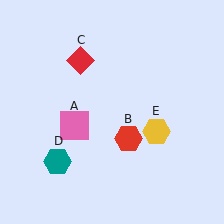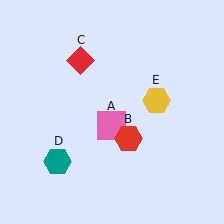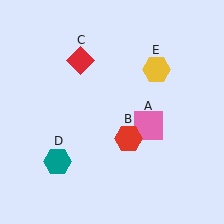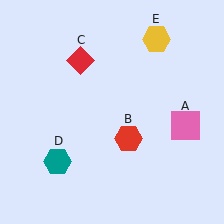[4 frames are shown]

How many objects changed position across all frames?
2 objects changed position: pink square (object A), yellow hexagon (object E).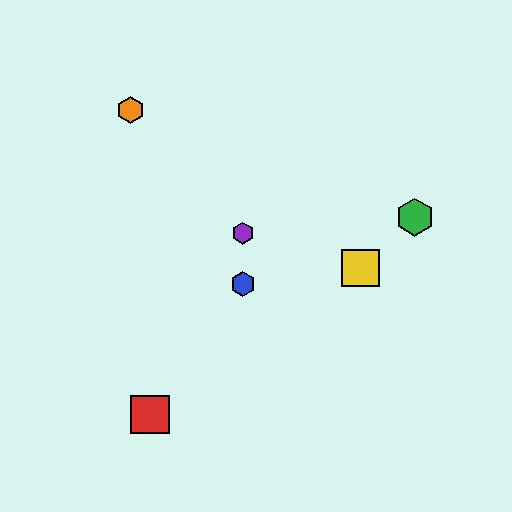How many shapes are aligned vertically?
2 shapes (the blue hexagon, the purple hexagon) are aligned vertically.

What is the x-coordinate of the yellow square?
The yellow square is at x≈361.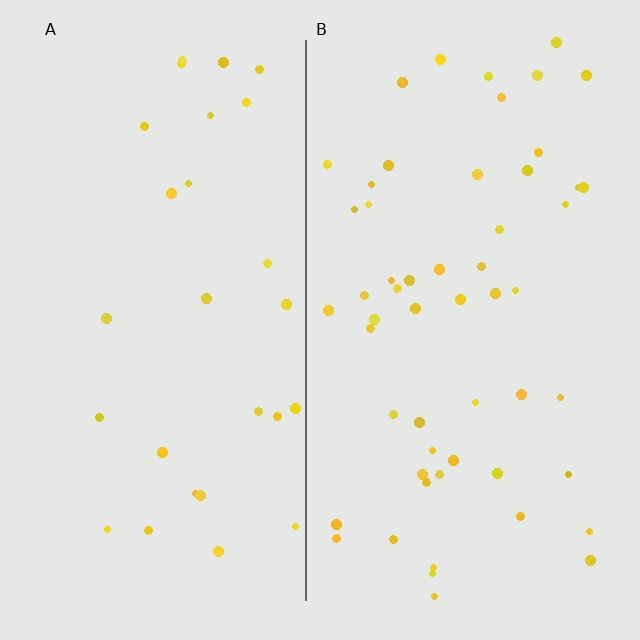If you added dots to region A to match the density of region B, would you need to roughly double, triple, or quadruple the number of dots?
Approximately double.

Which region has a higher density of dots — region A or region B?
B (the right).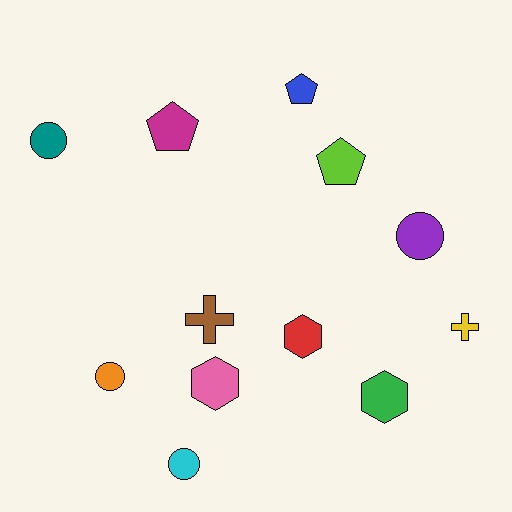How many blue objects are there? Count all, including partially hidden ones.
There is 1 blue object.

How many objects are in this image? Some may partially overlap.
There are 12 objects.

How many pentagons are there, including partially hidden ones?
There are 3 pentagons.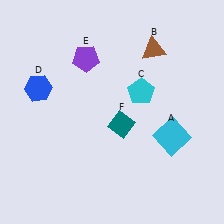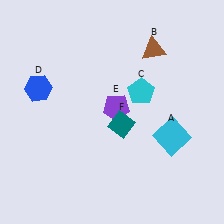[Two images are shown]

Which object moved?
The purple pentagon (E) moved down.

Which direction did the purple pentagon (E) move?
The purple pentagon (E) moved down.